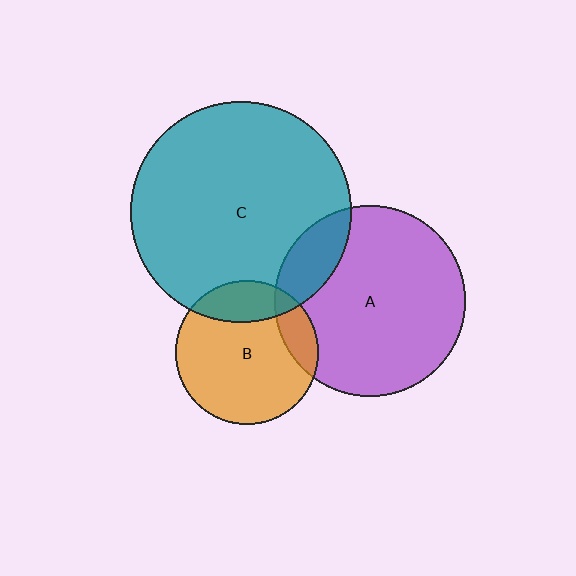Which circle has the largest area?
Circle C (teal).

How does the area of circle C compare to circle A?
Approximately 1.3 times.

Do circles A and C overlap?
Yes.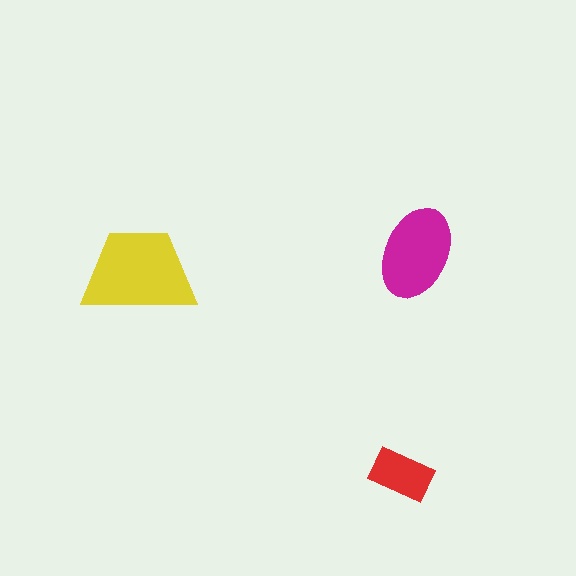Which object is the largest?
The yellow trapezoid.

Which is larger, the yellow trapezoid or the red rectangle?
The yellow trapezoid.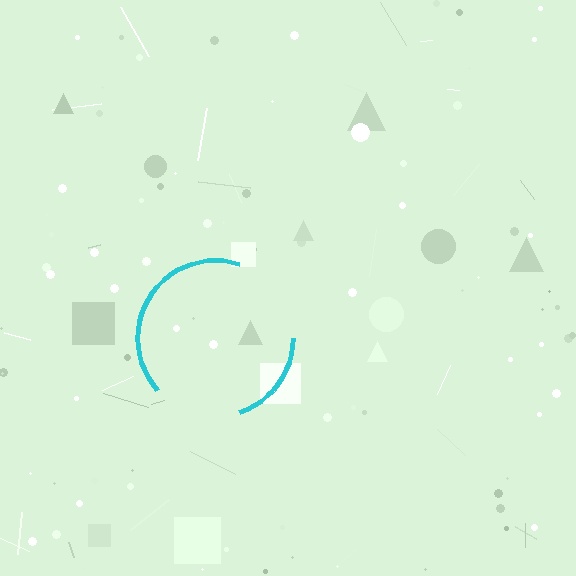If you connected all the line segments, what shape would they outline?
They would outline a circle.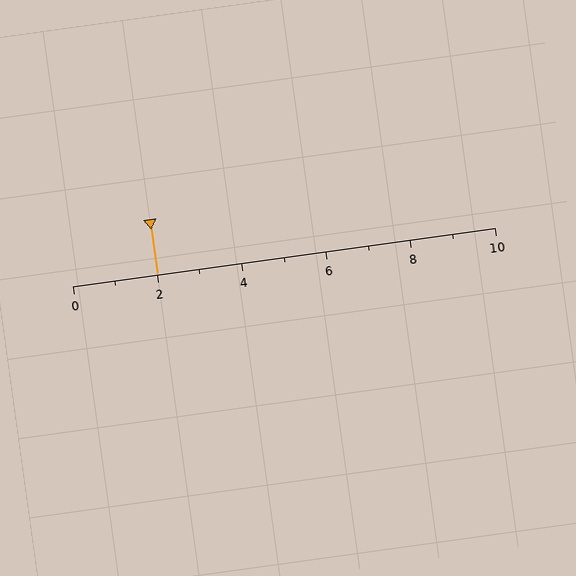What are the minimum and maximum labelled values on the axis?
The axis runs from 0 to 10.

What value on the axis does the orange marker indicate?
The marker indicates approximately 2.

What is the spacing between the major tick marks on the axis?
The major ticks are spaced 2 apart.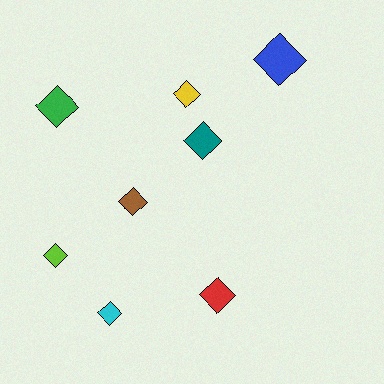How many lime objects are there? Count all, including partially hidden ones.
There is 1 lime object.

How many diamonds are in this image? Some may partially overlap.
There are 8 diamonds.